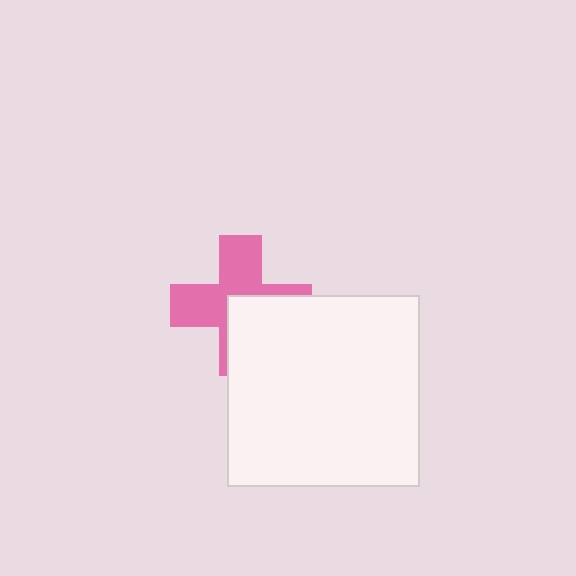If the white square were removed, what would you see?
You would see the complete pink cross.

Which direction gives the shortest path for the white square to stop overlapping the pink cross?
Moving toward the lower-right gives the shortest separation.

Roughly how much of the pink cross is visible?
About half of it is visible (roughly 58%).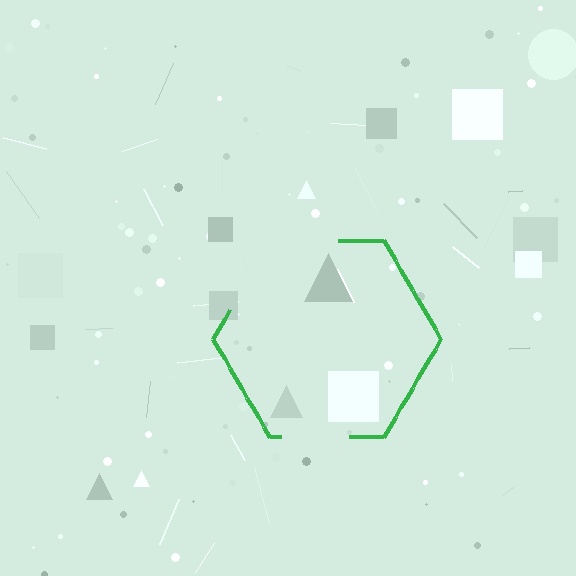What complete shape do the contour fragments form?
The contour fragments form a hexagon.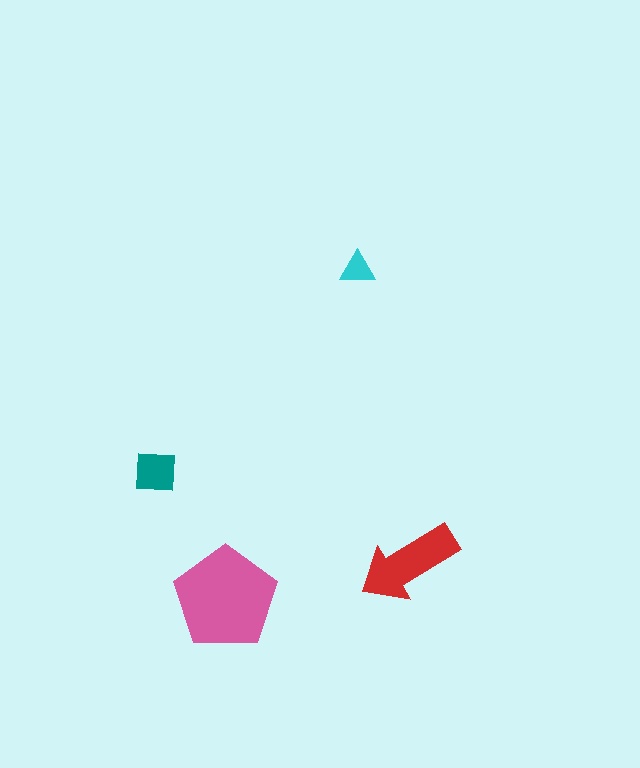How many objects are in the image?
There are 4 objects in the image.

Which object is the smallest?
The cyan triangle.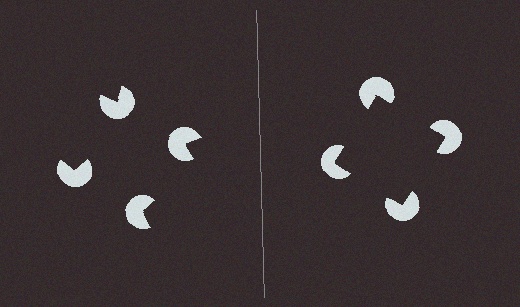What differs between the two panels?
The pac-man discs are positioned identically on both sides; only the wedge orientations differ. On the right they align to a square; on the left they are misaligned.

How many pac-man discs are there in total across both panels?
8 — 4 on each side.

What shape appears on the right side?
An illusory square.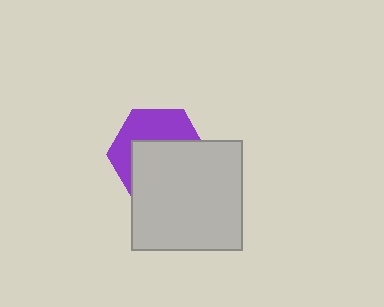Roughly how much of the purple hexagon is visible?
A small part of it is visible (roughly 42%).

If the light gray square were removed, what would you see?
You would see the complete purple hexagon.